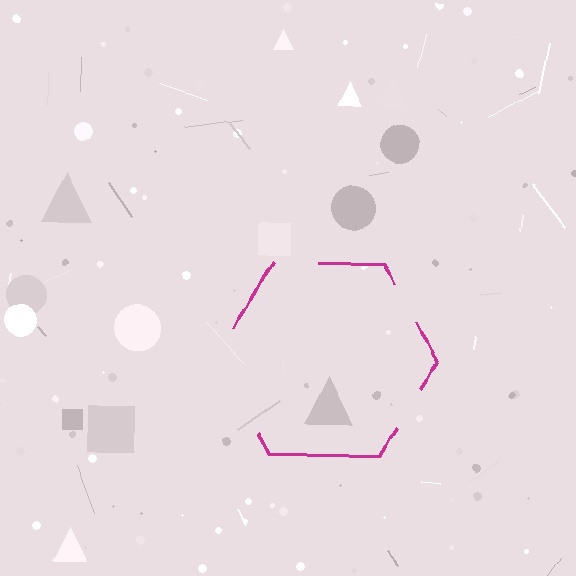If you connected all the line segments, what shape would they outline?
They would outline a hexagon.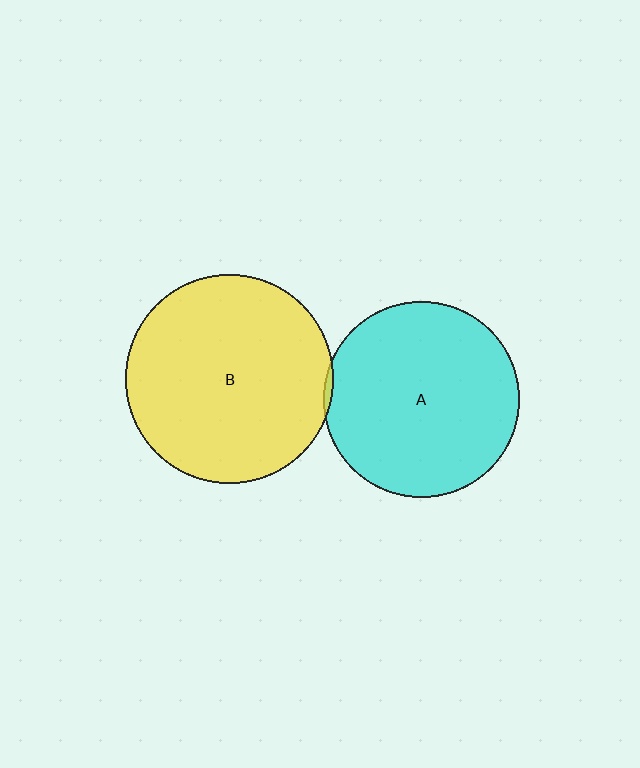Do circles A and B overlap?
Yes.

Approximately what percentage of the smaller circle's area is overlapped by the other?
Approximately 5%.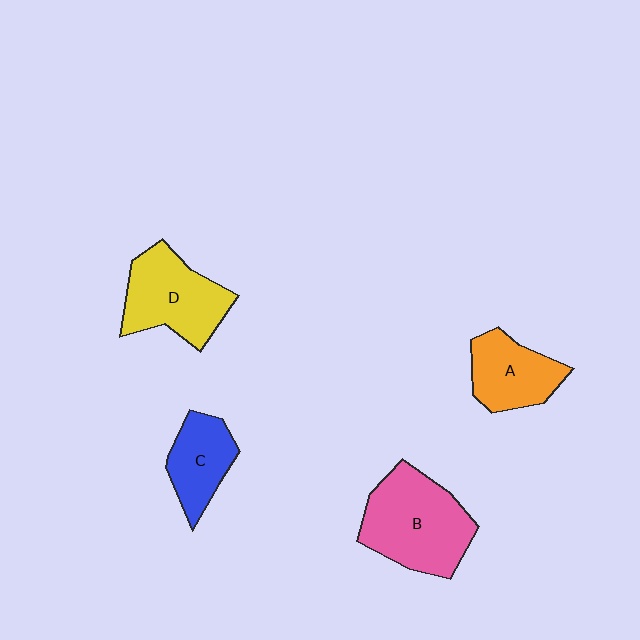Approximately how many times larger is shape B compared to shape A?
Approximately 1.6 times.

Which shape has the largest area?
Shape B (pink).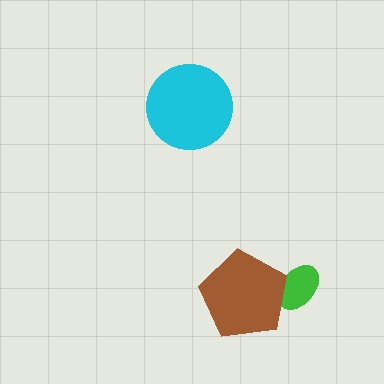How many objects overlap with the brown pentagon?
1 object overlaps with the brown pentagon.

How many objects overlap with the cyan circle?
0 objects overlap with the cyan circle.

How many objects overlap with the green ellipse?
1 object overlaps with the green ellipse.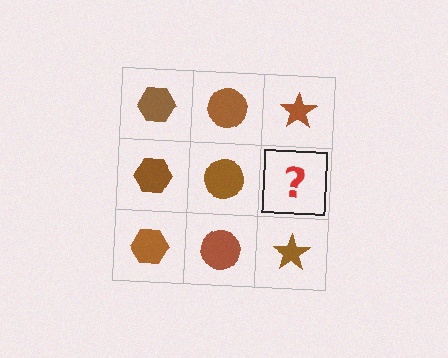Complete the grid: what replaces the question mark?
The question mark should be replaced with a brown star.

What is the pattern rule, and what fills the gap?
The rule is that each column has a consistent shape. The gap should be filled with a brown star.